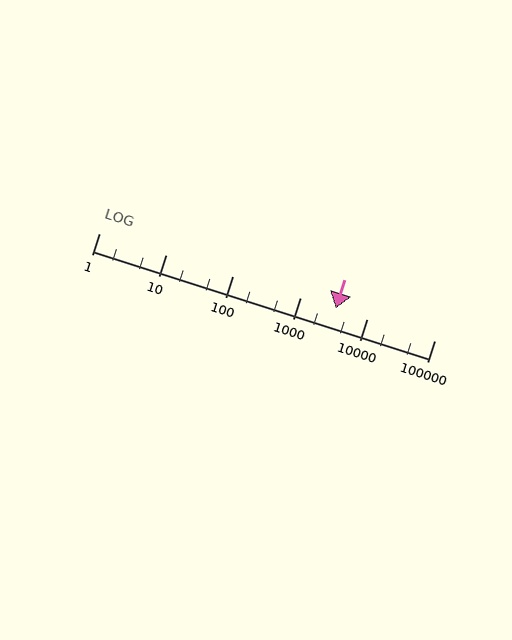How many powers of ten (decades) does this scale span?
The scale spans 5 decades, from 1 to 100000.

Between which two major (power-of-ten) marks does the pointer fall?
The pointer is between 1000 and 10000.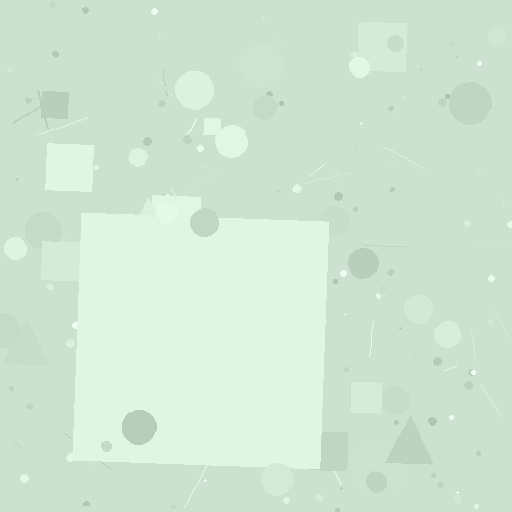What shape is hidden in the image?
A square is hidden in the image.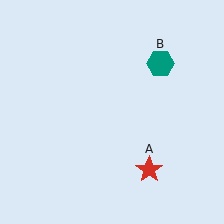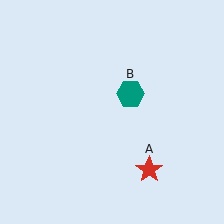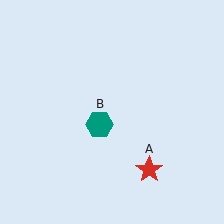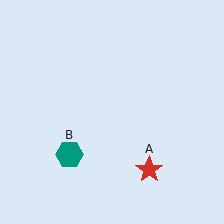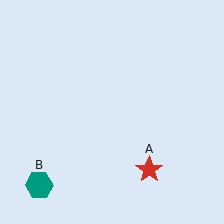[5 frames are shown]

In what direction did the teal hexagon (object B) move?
The teal hexagon (object B) moved down and to the left.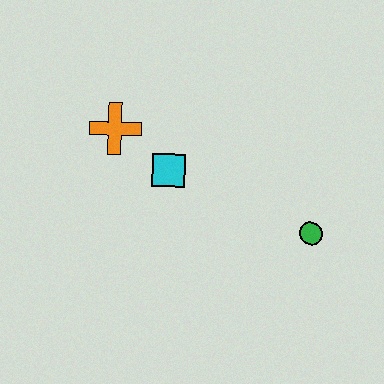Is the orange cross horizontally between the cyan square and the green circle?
No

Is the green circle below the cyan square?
Yes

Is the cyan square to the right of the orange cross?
Yes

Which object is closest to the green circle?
The cyan square is closest to the green circle.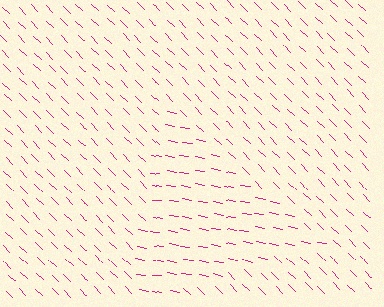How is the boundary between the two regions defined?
The boundary is defined purely by a change in line orientation (approximately 34 degrees difference). All lines are the same color and thickness.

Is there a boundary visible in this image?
Yes, there is a texture boundary formed by a change in line orientation.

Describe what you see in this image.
The image is filled with small magenta line segments. A triangle region in the image has lines oriented differently from the surrounding lines, creating a visible texture boundary.